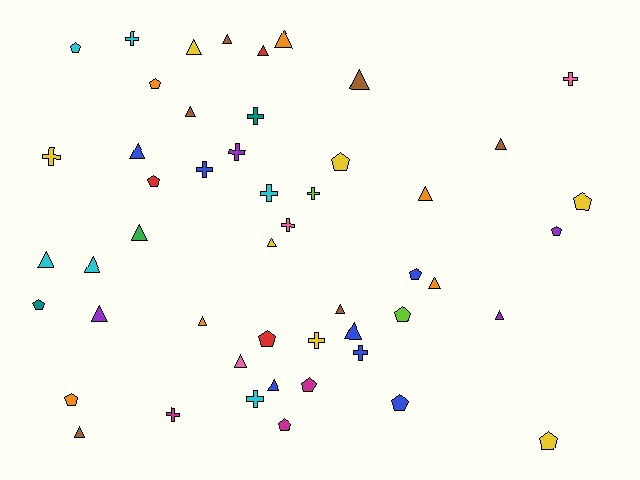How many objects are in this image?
There are 50 objects.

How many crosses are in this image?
There are 13 crosses.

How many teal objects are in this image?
There are 2 teal objects.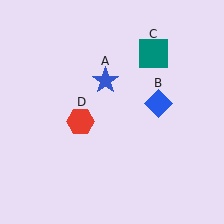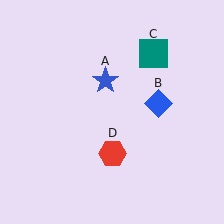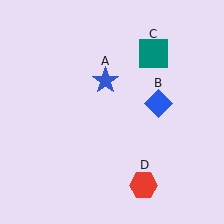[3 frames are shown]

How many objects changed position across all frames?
1 object changed position: red hexagon (object D).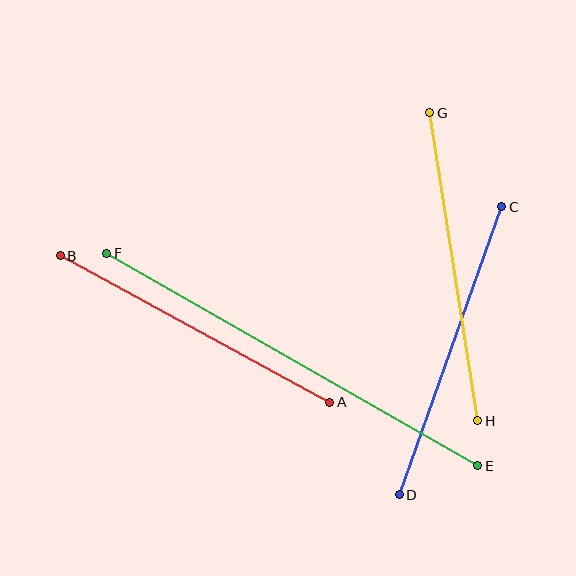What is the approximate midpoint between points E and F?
The midpoint is at approximately (292, 359) pixels.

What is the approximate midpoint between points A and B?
The midpoint is at approximately (195, 329) pixels.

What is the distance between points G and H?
The distance is approximately 311 pixels.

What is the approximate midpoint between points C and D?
The midpoint is at approximately (450, 351) pixels.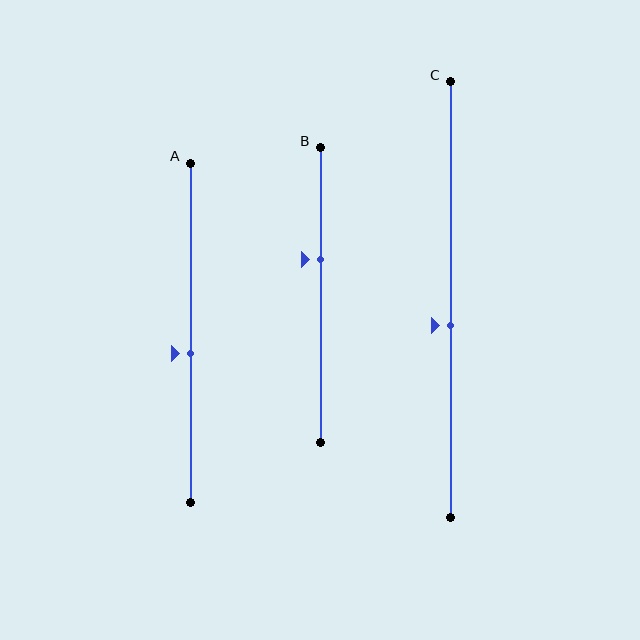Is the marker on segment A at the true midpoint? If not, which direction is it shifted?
No, the marker on segment A is shifted downward by about 6% of the segment length.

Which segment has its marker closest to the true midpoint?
Segment C has its marker closest to the true midpoint.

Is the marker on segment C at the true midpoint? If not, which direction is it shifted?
No, the marker on segment C is shifted downward by about 6% of the segment length.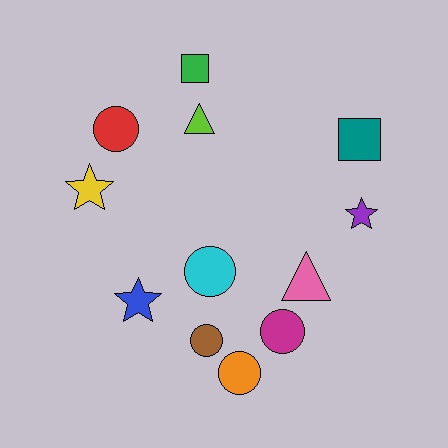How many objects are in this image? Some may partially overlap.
There are 12 objects.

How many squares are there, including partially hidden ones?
There are 2 squares.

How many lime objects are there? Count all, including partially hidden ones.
There is 1 lime object.